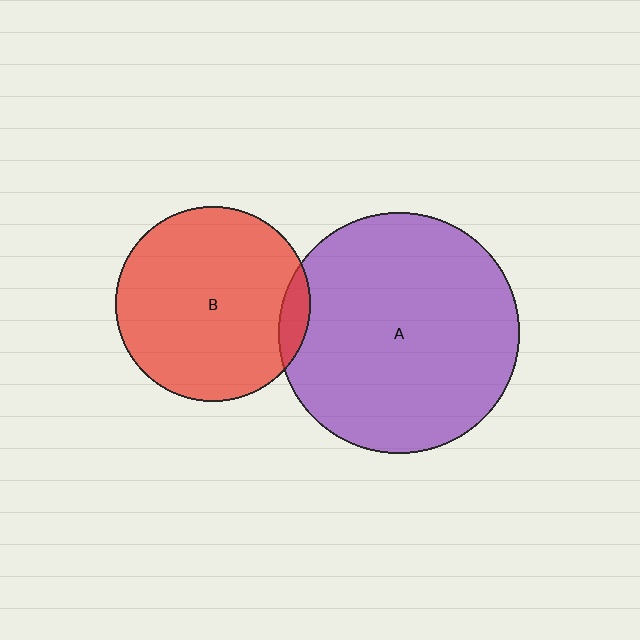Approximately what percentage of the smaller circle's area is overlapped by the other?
Approximately 5%.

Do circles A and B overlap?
Yes.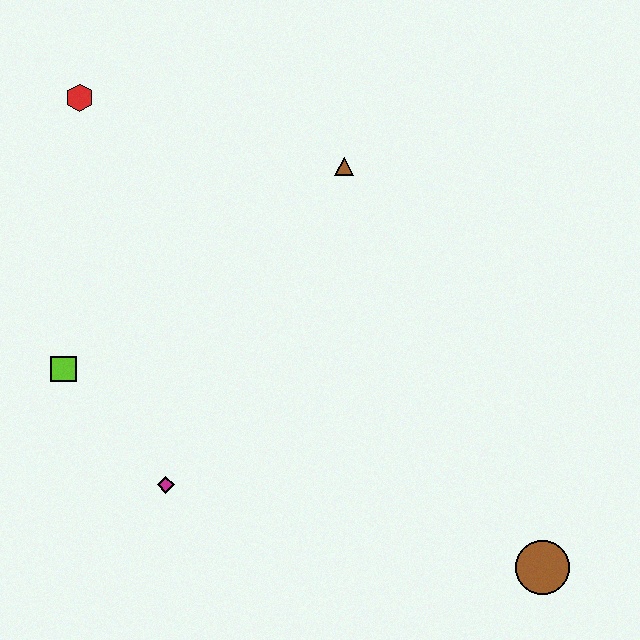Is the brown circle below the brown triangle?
Yes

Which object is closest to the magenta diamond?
The lime square is closest to the magenta diamond.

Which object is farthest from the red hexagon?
The brown circle is farthest from the red hexagon.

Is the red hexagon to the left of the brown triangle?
Yes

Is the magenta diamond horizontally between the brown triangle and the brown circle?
No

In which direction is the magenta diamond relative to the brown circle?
The magenta diamond is to the left of the brown circle.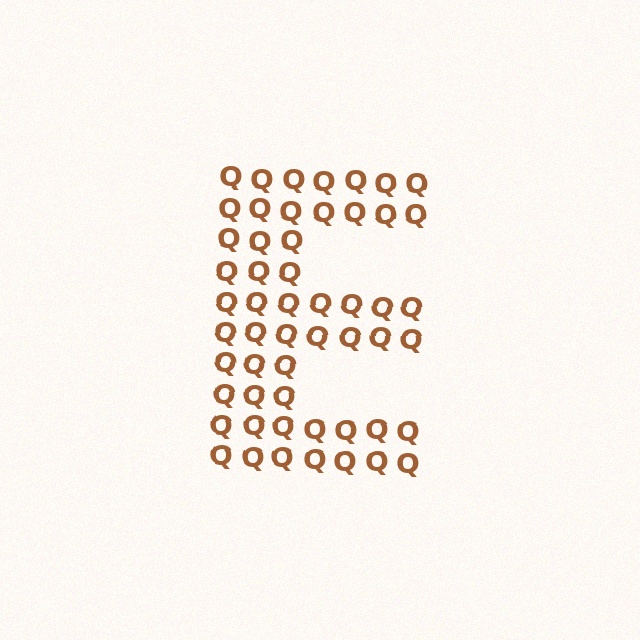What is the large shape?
The large shape is the letter E.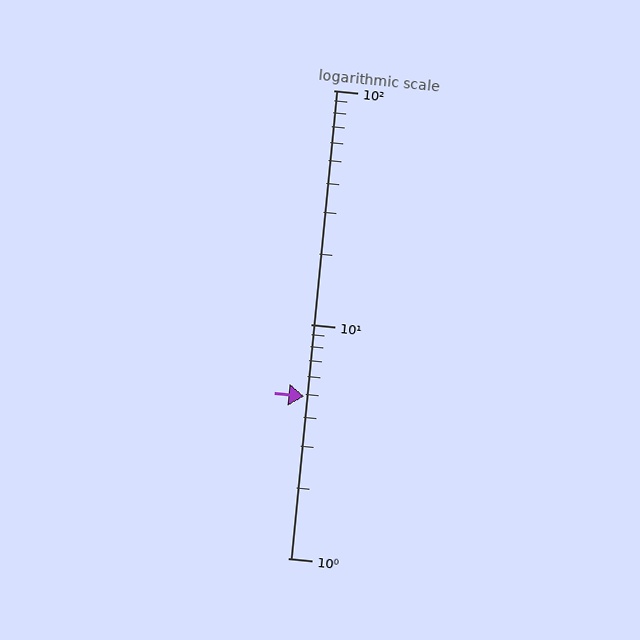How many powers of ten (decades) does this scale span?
The scale spans 2 decades, from 1 to 100.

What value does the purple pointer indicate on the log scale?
The pointer indicates approximately 4.9.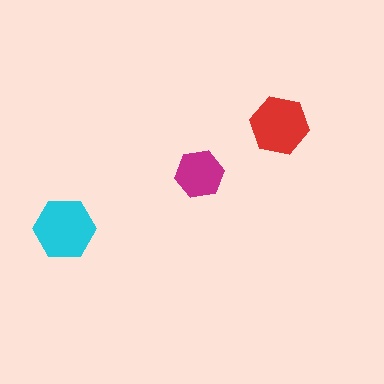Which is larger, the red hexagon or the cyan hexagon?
The cyan one.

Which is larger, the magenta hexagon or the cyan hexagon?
The cyan one.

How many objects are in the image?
There are 3 objects in the image.